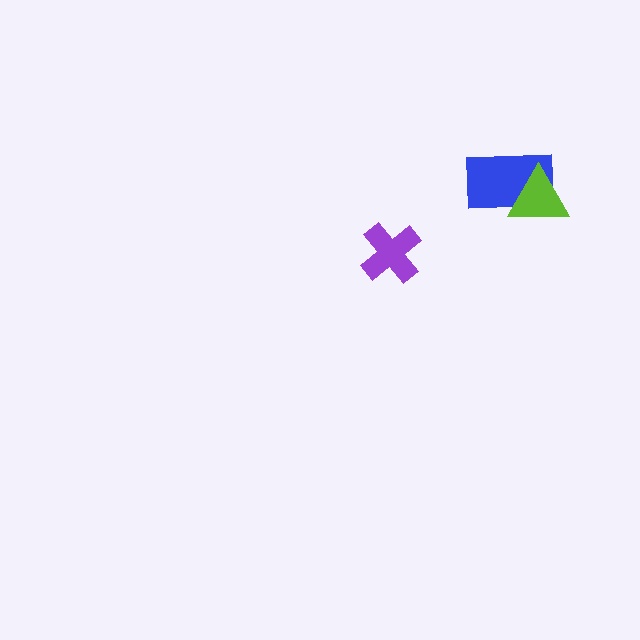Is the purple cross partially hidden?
No, no other shape covers it.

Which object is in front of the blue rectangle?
The lime triangle is in front of the blue rectangle.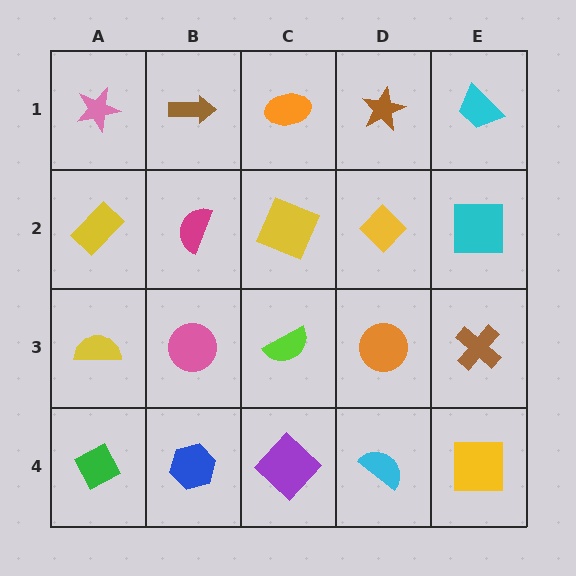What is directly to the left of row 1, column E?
A brown star.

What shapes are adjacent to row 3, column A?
A yellow rectangle (row 2, column A), a green diamond (row 4, column A), a pink circle (row 3, column B).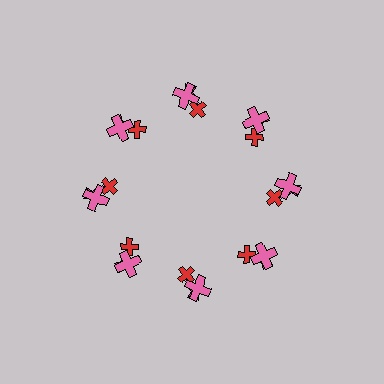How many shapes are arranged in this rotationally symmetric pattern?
There are 24 shapes, arranged in 8 groups of 3.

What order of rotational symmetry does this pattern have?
This pattern has 8-fold rotational symmetry.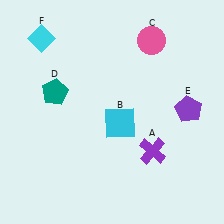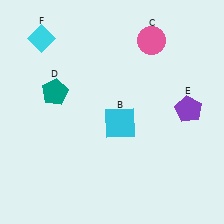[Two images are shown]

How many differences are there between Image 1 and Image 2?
There is 1 difference between the two images.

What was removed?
The purple cross (A) was removed in Image 2.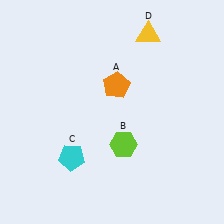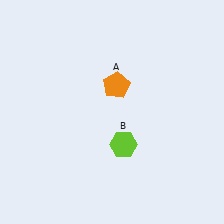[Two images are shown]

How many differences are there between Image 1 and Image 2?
There are 2 differences between the two images.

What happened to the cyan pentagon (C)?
The cyan pentagon (C) was removed in Image 2. It was in the bottom-left area of Image 1.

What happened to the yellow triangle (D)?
The yellow triangle (D) was removed in Image 2. It was in the top-right area of Image 1.